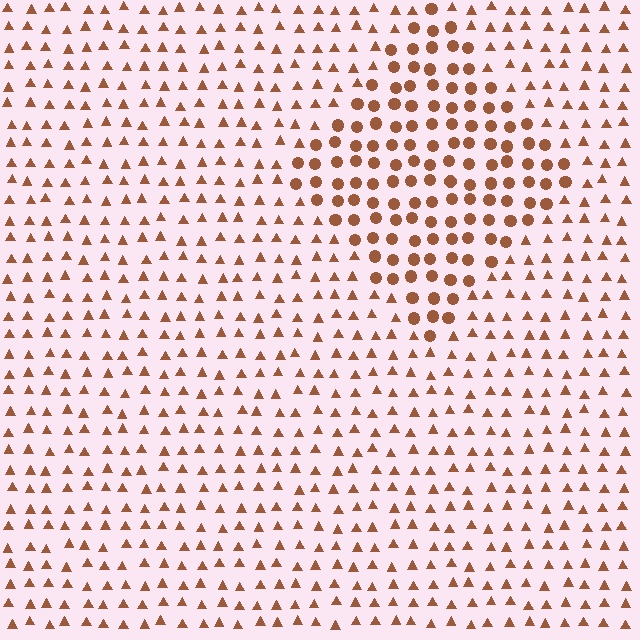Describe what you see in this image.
The image is filled with small brown elements arranged in a uniform grid. A diamond-shaped region contains circles, while the surrounding area contains triangles. The boundary is defined purely by the change in element shape.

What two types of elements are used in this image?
The image uses circles inside the diamond region and triangles outside it.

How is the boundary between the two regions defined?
The boundary is defined by a change in element shape: circles inside vs. triangles outside. All elements share the same color and spacing.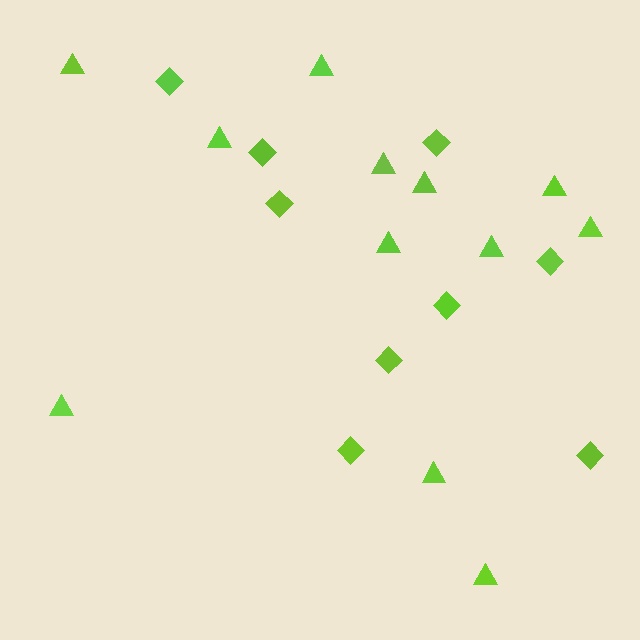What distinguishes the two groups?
There are 2 groups: one group of diamonds (9) and one group of triangles (12).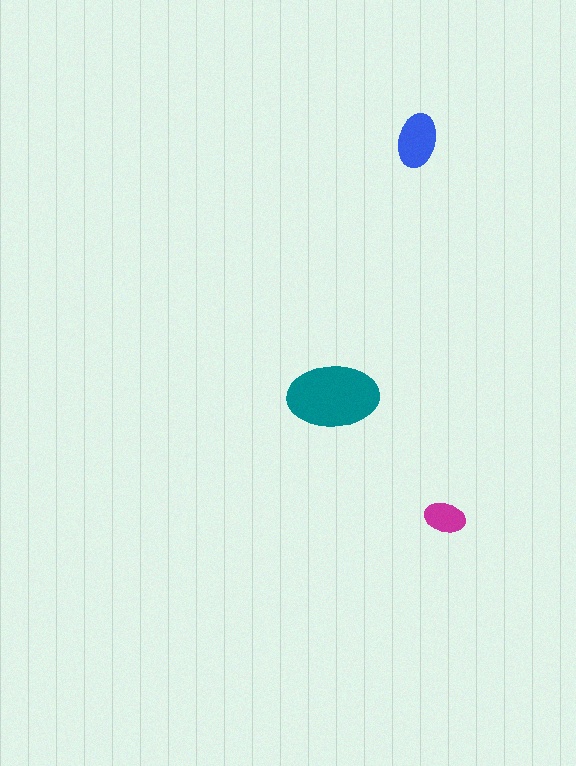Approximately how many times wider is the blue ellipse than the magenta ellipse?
About 1.5 times wider.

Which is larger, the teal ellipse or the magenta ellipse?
The teal one.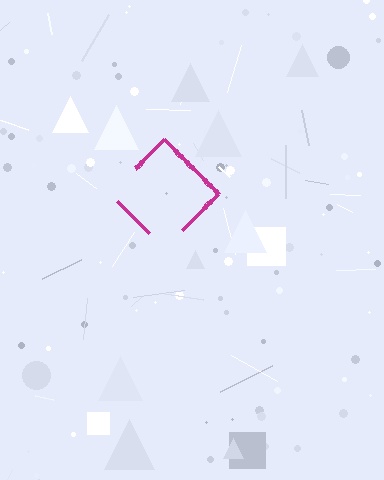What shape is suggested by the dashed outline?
The dashed outline suggests a diamond.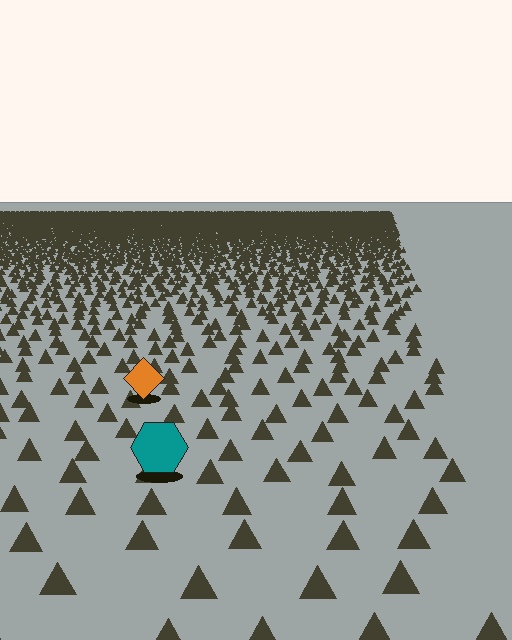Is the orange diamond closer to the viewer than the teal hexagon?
No. The teal hexagon is closer — you can tell from the texture gradient: the ground texture is coarser near it.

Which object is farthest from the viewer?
The orange diamond is farthest from the viewer. It appears smaller and the ground texture around it is denser.